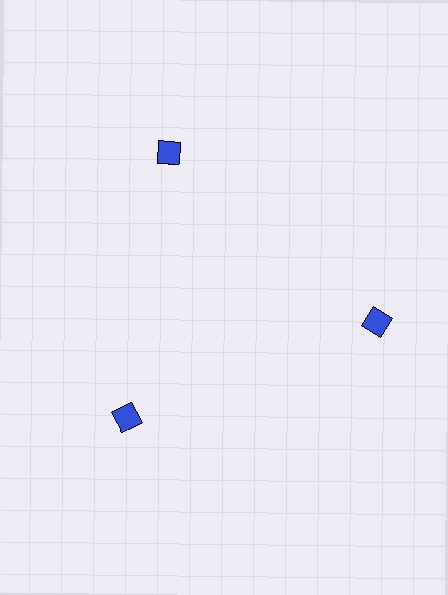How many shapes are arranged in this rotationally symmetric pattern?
There are 3 shapes, arranged in 3 groups of 1.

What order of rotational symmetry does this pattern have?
This pattern has 3-fold rotational symmetry.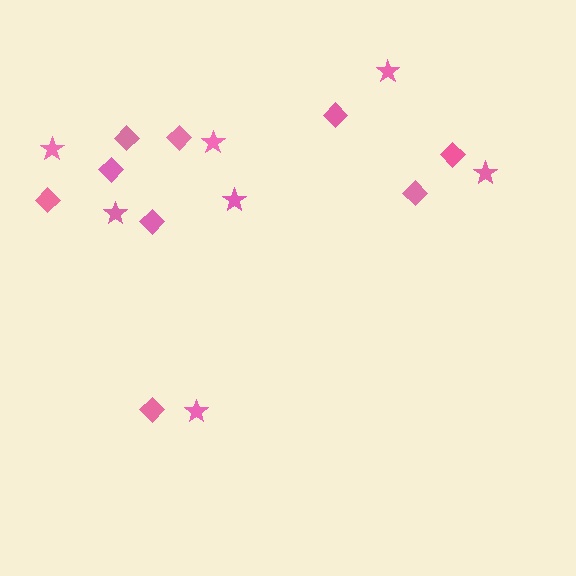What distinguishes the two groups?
There are 2 groups: one group of stars (7) and one group of diamonds (9).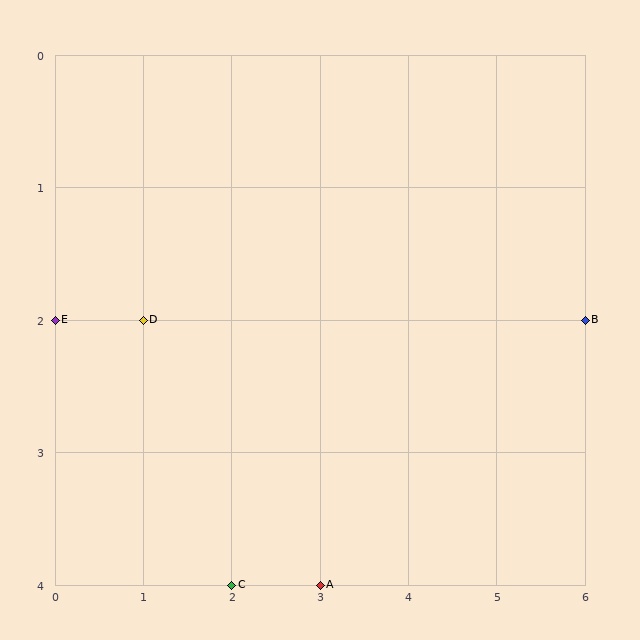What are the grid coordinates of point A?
Point A is at grid coordinates (3, 4).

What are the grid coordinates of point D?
Point D is at grid coordinates (1, 2).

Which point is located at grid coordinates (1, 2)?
Point D is at (1, 2).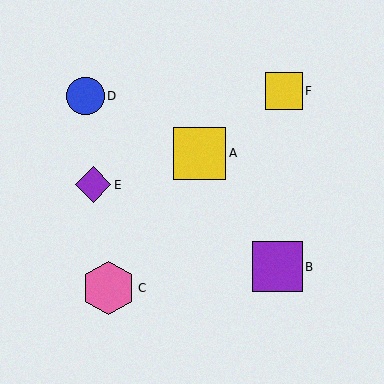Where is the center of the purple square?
The center of the purple square is at (277, 267).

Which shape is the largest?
The pink hexagon (labeled C) is the largest.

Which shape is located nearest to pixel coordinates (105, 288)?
The pink hexagon (labeled C) at (109, 288) is nearest to that location.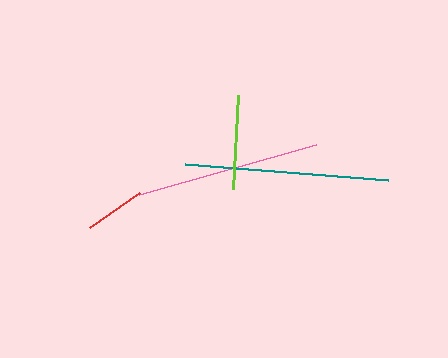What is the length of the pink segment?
The pink segment is approximately 183 pixels long.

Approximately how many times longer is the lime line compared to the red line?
The lime line is approximately 1.5 times the length of the red line.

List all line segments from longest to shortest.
From longest to shortest: teal, pink, lime, red.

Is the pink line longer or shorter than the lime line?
The pink line is longer than the lime line.